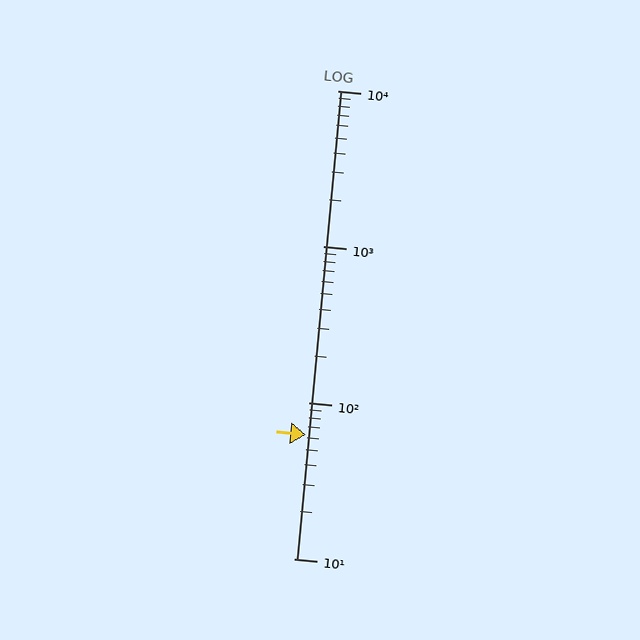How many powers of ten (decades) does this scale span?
The scale spans 3 decades, from 10 to 10000.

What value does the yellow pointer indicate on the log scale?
The pointer indicates approximately 62.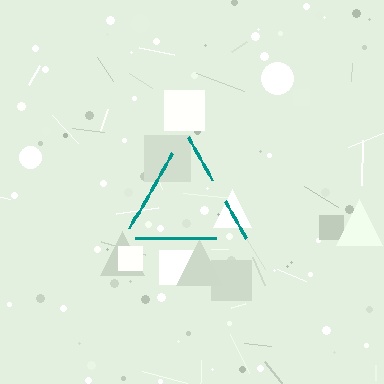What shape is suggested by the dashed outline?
The dashed outline suggests a triangle.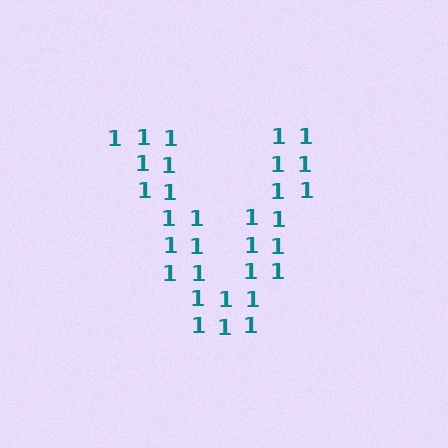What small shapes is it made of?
It is made of small digit 1's.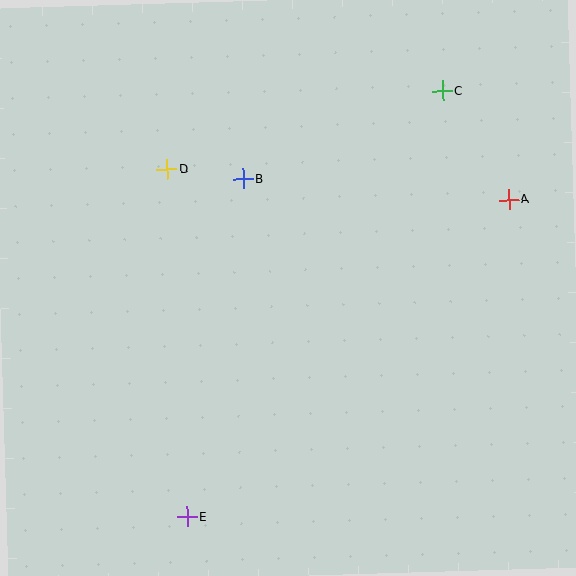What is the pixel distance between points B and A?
The distance between B and A is 266 pixels.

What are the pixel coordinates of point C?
Point C is at (443, 91).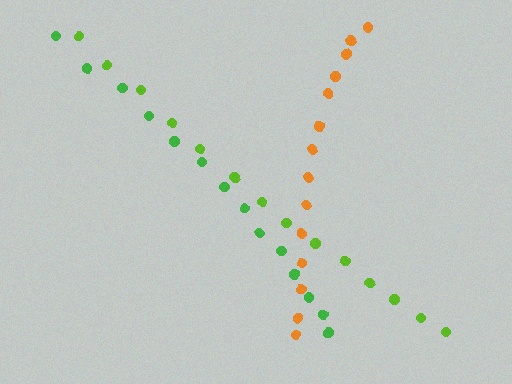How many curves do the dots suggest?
There are 3 distinct paths.